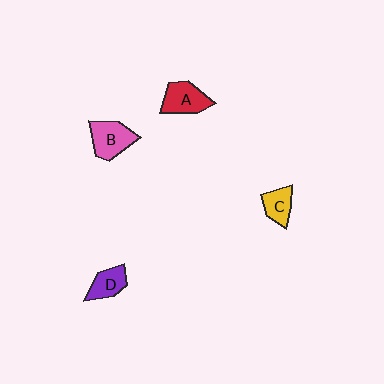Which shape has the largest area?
Shape B (pink).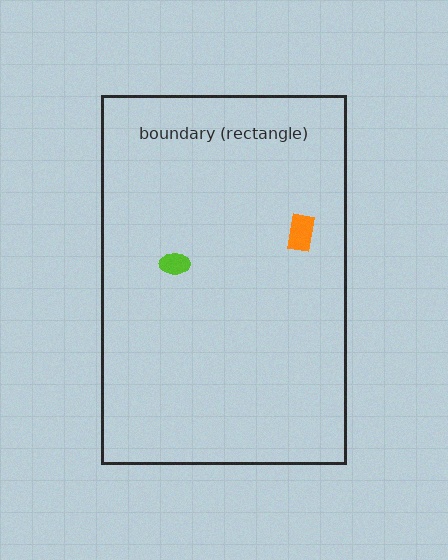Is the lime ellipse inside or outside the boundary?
Inside.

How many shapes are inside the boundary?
2 inside, 0 outside.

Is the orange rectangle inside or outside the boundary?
Inside.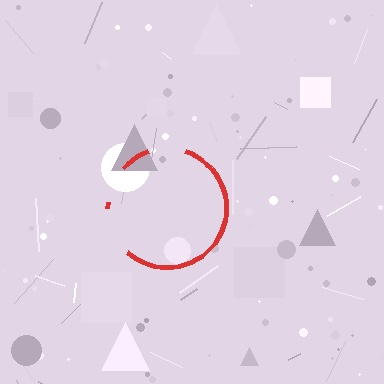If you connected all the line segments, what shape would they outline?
They would outline a circle.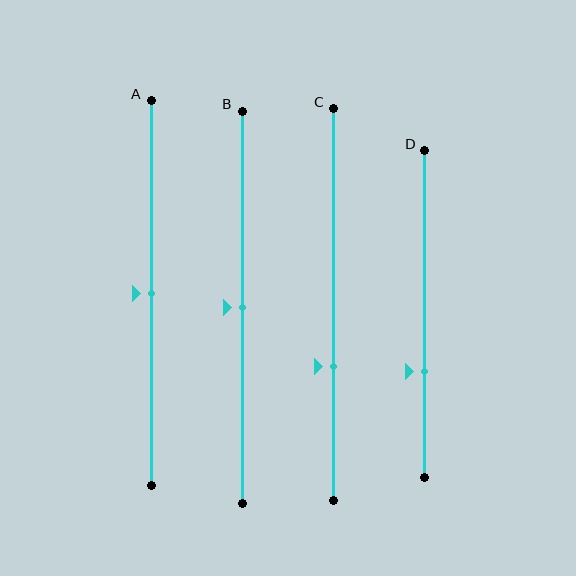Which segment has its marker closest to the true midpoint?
Segment A has its marker closest to the true midpoint.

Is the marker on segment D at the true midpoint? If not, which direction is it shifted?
No, the marker on segment D is shifted downward by about 17% of the segment length.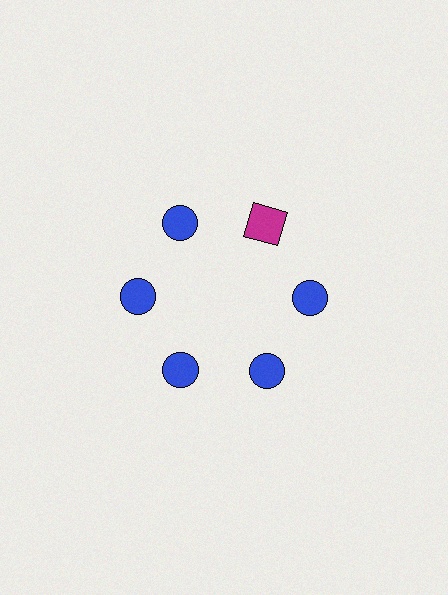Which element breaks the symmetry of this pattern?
The magenta square at roughly the 1 o'clock position breaks the symmetry. All other shapes are blue circles.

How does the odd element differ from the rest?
It differs in both color (magenta instead of blue) and shape (square instead of circle).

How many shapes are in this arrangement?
There are 6 shapes arranged in a ring pattern.